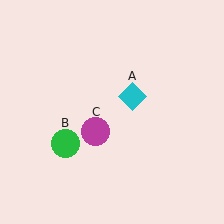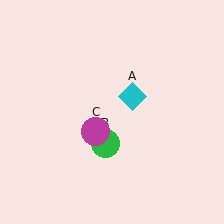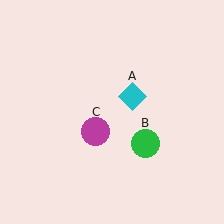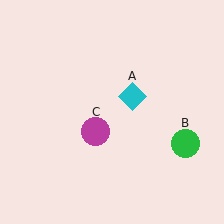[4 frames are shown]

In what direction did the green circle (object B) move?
The green circle (object B) moved right.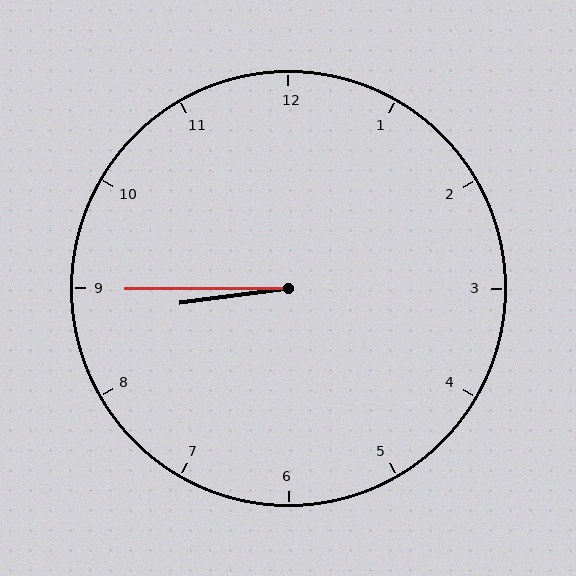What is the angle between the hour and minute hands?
Approximately 8 degrees.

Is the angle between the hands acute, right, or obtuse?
It is acute.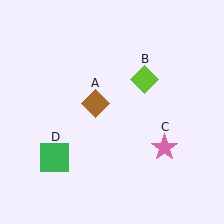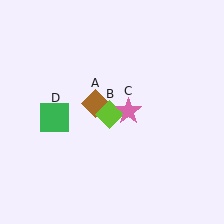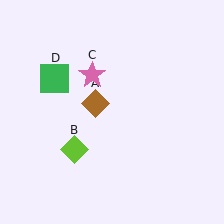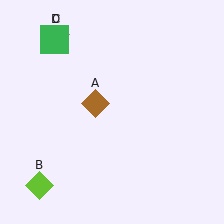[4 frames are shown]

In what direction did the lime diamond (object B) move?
The lime diamond (object B) moved down and to the left.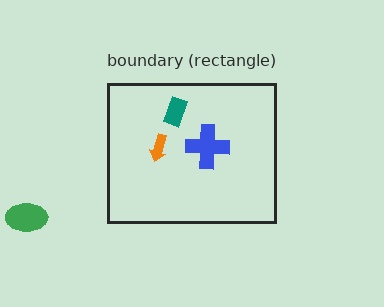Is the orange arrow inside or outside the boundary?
Inside.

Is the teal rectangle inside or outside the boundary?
Inside.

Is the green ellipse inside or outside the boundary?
Outside.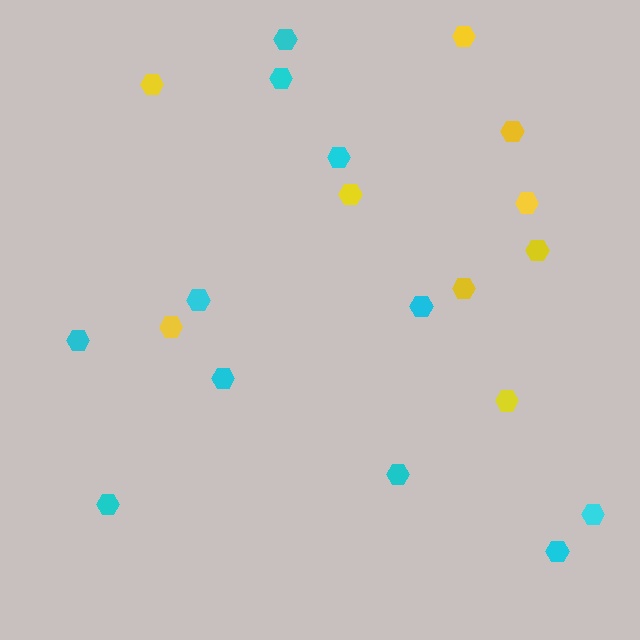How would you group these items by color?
There are 2 groups: one group of yellow hexagons (9) and one group of cyan hexagons (11).